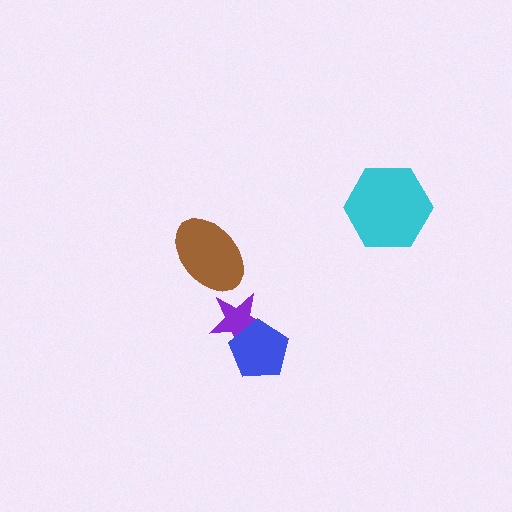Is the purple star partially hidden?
Yes, it is partially covered by another shape.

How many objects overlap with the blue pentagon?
1 object overlaps with the blue pentagon.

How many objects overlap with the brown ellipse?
0 objects overlap with the brown ellipse.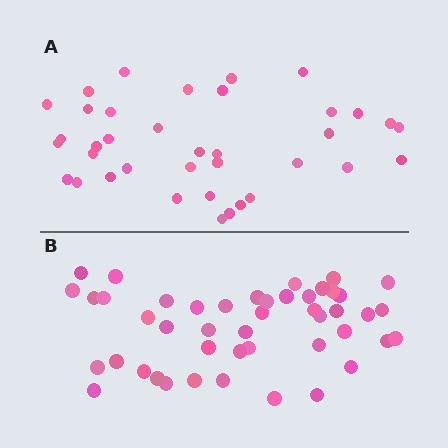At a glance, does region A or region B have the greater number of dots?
Region B (the bottom region) has more dots.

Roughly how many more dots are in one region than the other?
Region B has roughly 8 or so more dots than region A.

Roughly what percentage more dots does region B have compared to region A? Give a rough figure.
About 25% more.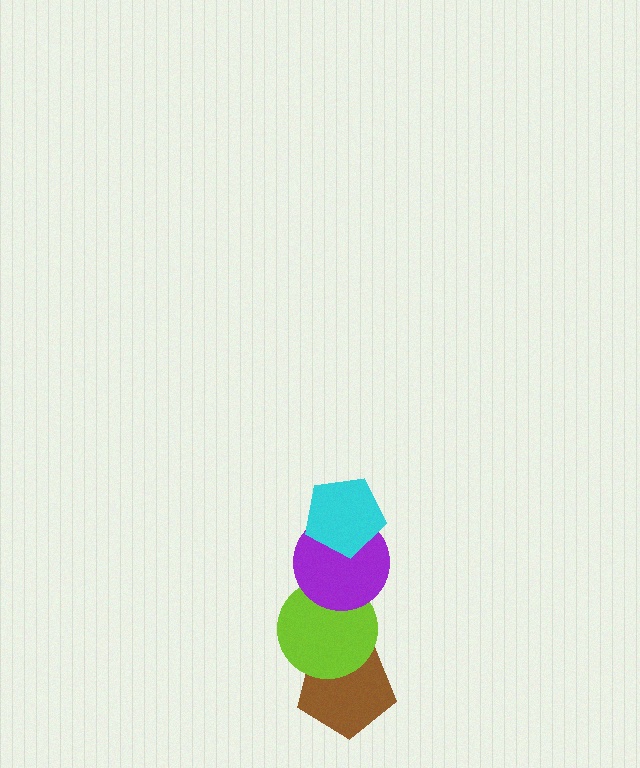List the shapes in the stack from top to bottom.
From top to bottom: the cyan pentagon, the purple circle, the lime circle, the brown pentagon.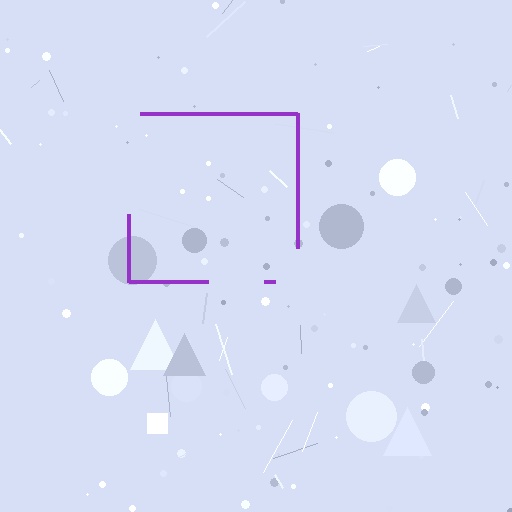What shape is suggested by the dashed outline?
The dashed outline suggests a square.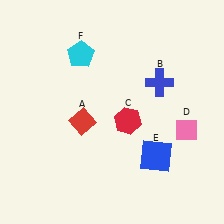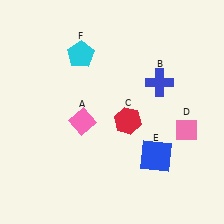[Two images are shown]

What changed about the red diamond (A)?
In Image 1, A is red. In Image 2, it changed to pink.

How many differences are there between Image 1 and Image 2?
There is 1 difference between the two images.